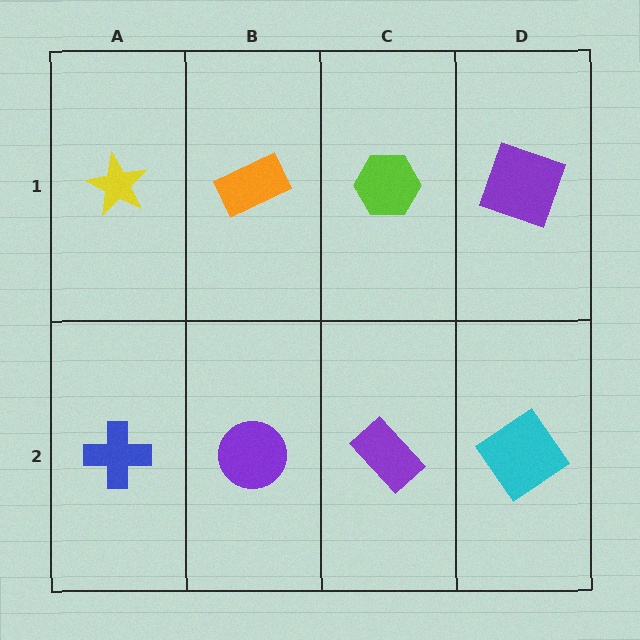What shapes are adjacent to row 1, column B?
A purple circle (row 2, column B), a yellow star (row 1, column A), a lime hexagon (row 1, column C).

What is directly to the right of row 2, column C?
A cyan diamond.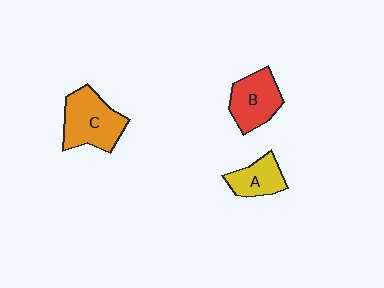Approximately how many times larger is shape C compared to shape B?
Approximately 1.2 times.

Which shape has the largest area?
Shape C (orange).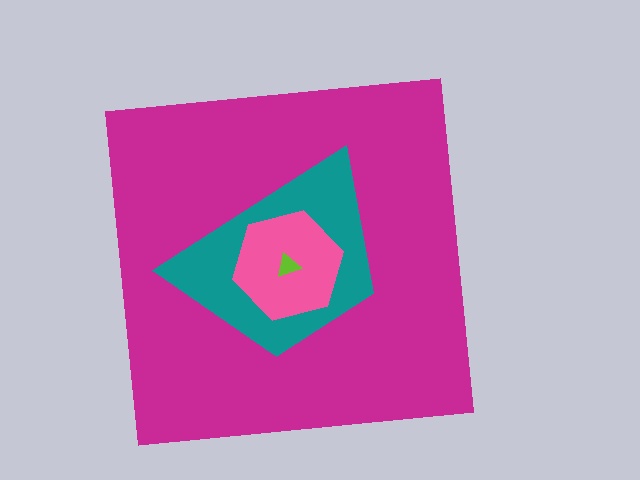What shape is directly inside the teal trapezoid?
The pink hexagon.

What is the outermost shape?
The magenta square.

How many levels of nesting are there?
4.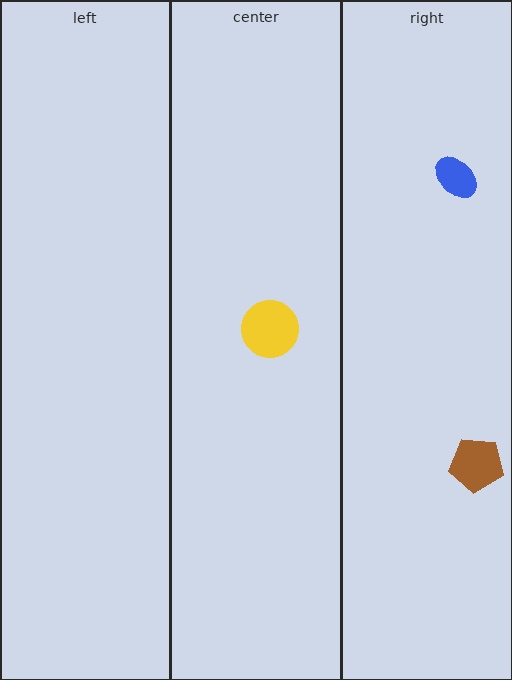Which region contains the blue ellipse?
The right region.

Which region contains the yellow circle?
The center region.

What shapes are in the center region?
The yellow circle.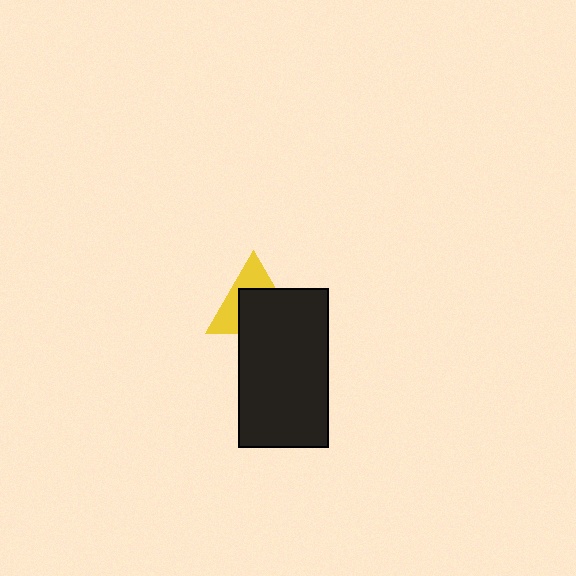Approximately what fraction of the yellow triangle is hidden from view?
Roughly 58% of the yellow triangle is hidden behind the black rectangle.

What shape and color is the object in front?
The object in front is a black rectangle.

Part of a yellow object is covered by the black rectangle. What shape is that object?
It is a triangle.